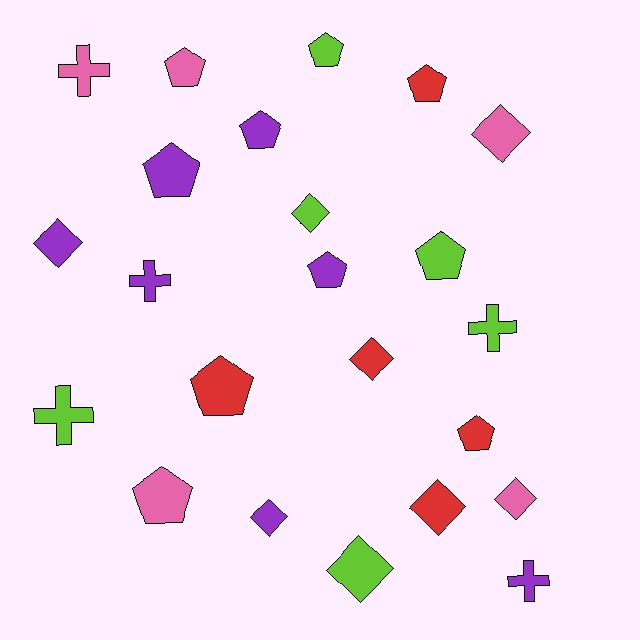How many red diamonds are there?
There are 2 red diamonds.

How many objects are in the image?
There are 23 objects.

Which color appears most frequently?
Purple, with 7 objects.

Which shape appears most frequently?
Pentagon, with 10 objects.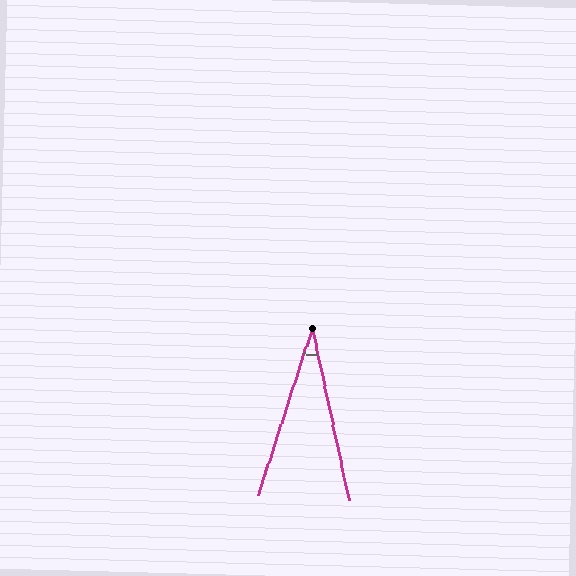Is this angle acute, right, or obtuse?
It is acute.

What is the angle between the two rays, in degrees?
Approximately 30 degrees.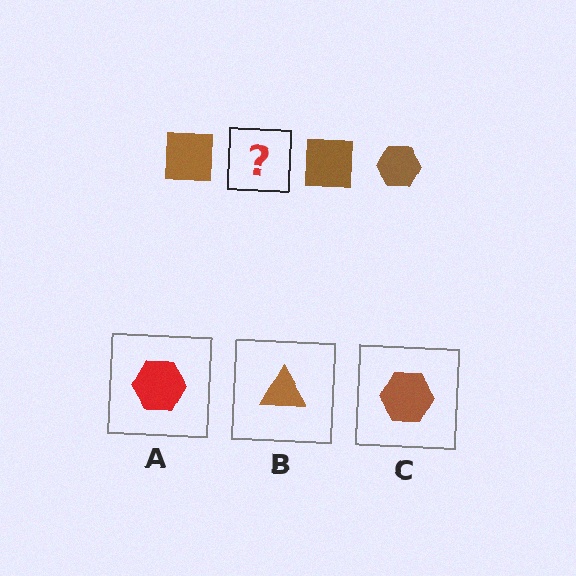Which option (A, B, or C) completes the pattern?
C.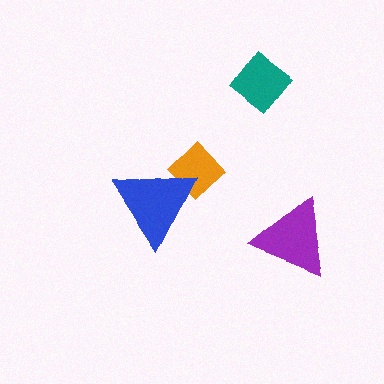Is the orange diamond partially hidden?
Yes, it is partially covered by another shape.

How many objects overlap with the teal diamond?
0 objects overlap with the teal diamond.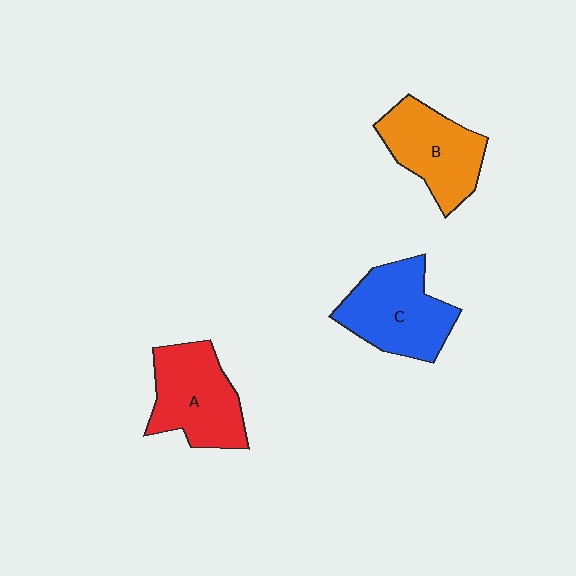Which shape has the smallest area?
Shape B (orange).